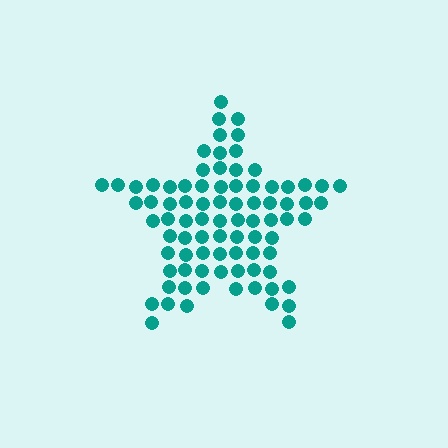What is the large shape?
The large shape is a star.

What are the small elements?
The small elements are circles.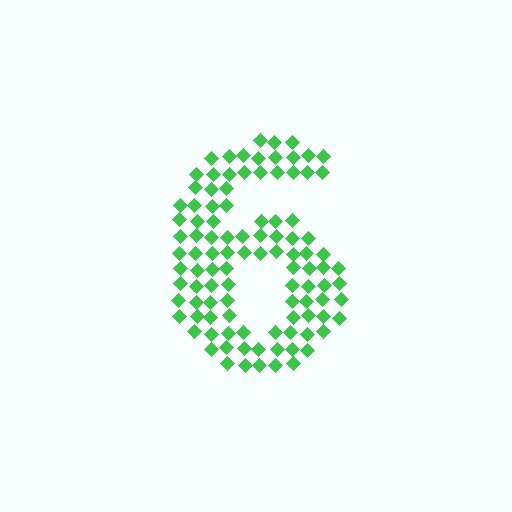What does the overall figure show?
The overall figure shows the digit 6.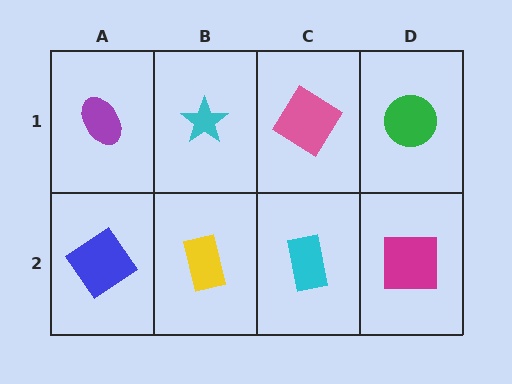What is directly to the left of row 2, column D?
A cyan rectangle.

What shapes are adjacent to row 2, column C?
A pink diamond (row 1, column C), a yellow rectangle (row 2, column B), a magenta square (row 2, column D).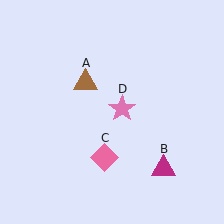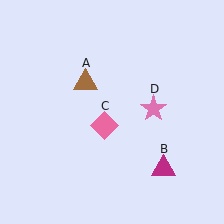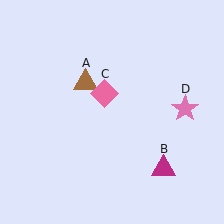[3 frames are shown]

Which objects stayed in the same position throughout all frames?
Brown triangle (object A) and magenta triangle (object B) remained stationary.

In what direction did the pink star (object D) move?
The pink star (object D) moved right.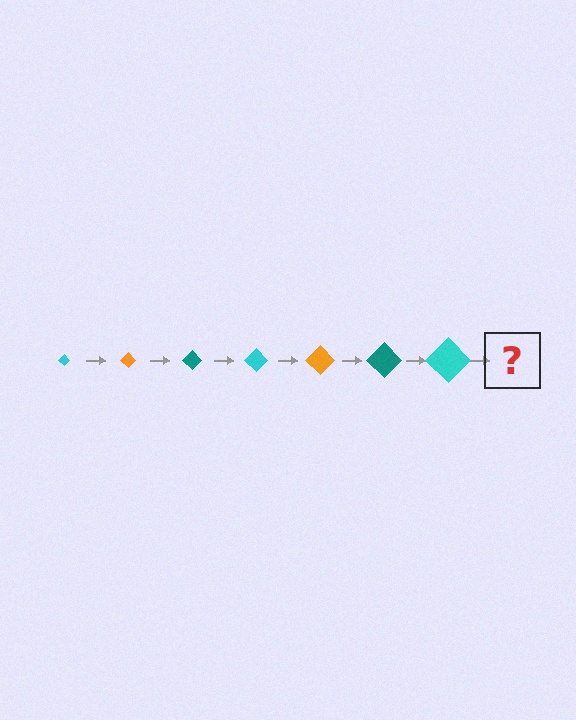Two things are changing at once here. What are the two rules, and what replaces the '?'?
The two rules are that the diamond grows larger each step and the color cycles through cyan, orange, and teal. The '?' should be an orange diamond, larger than the previous one.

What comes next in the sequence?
The next element should be an orange diamond, larger than the previous one.